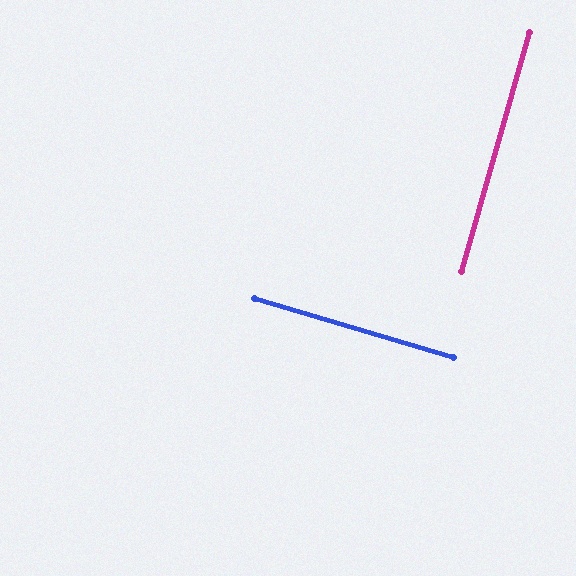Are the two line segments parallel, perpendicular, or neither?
Perpendicular — they meet at approximately 89°.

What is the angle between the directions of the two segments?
Approximately 89 degrees.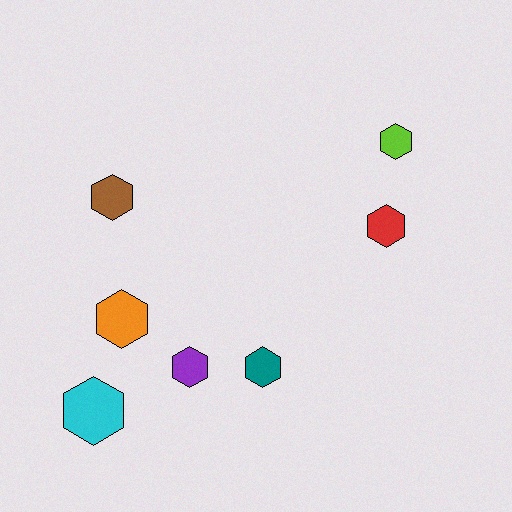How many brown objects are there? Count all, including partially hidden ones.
There is 1 brown object.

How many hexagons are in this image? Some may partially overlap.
There are 7 hexagons.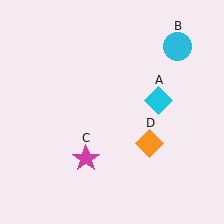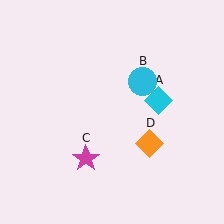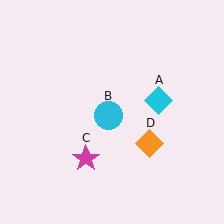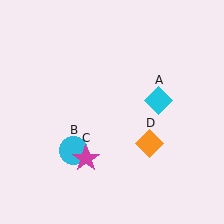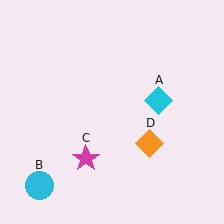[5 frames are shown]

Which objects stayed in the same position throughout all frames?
Cyan diamond (object A) and magenta star (object C) and orange diamond (object D) remained stationary.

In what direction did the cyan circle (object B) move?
The cyan circle (object B) moved down and to the left.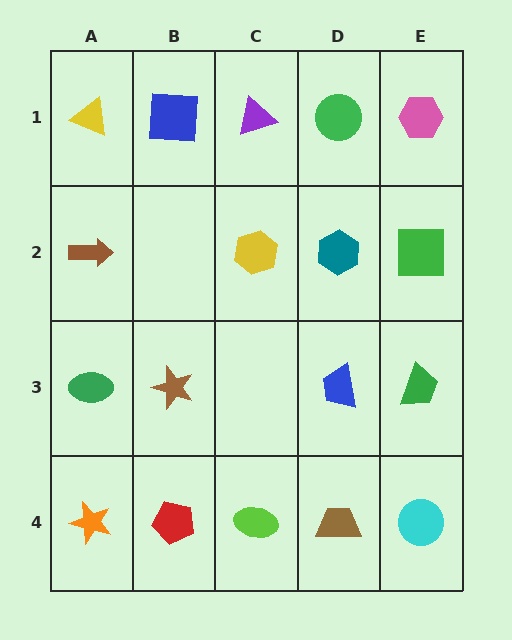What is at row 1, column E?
A pink hexagon.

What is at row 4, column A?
An orange star.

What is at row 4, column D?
A brown trapezoid.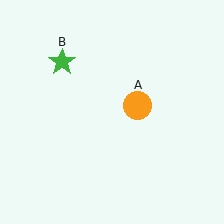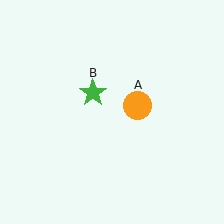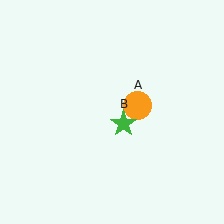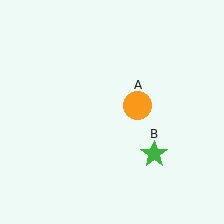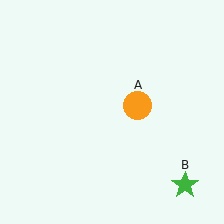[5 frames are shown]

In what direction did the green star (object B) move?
The green star (object B) moved down and to the right.